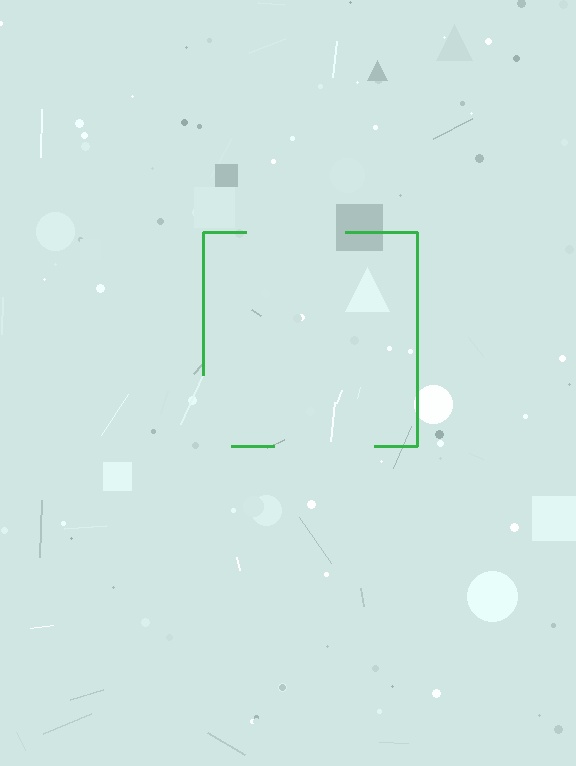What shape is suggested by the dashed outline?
The dashed outline suggests a square.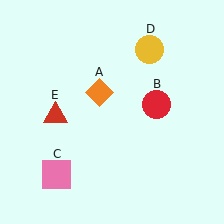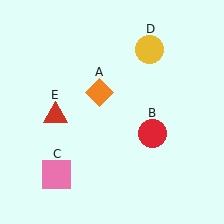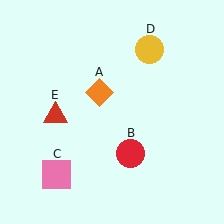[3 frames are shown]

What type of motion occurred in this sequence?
The red circle (object B) rotated clockwise around the center of the scene.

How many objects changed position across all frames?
1 object changed position: red circle (object B).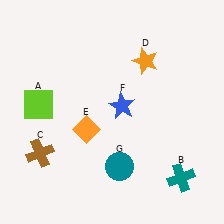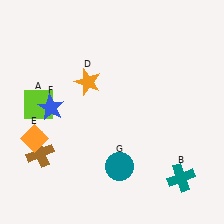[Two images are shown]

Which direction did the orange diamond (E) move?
The orange diamond (E) moved left.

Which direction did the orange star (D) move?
The orange star (D) moved left.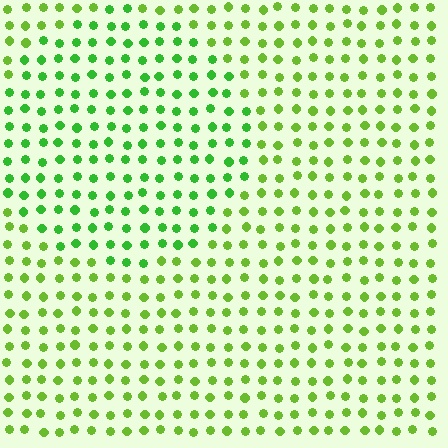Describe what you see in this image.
The image is filled with small lime elements in a uniform arrangement. A circle-shaped region is visible where the elements are tinted to a slightly different hue, forming a subtle color boundary.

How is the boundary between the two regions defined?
The boundary is defined purely by a slight shift in hue (about 25 degrees). Spacing, size, and orientation are identical on both sides.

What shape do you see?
I see a circle.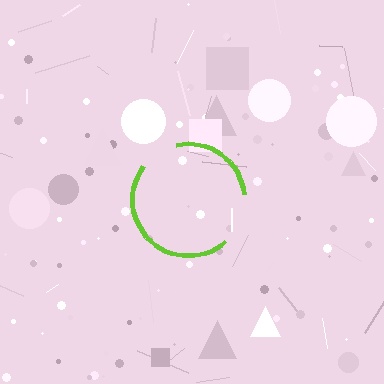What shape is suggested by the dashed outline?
The dashed outline suggests a circle.